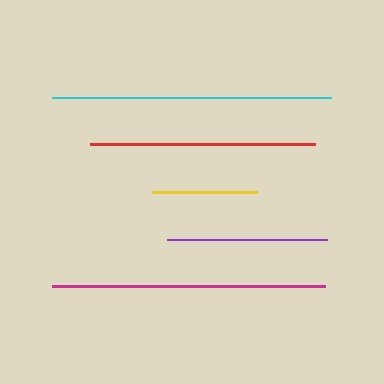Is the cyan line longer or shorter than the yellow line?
The cyan line is longer than the yellow line.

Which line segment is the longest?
The cyan line is the longest at approximately 278 pixels.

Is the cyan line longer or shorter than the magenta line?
The cyan line is longer than the magenta line.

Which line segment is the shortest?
The yellow line is the shortest at approximately 105 pixels.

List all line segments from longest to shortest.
From longest to shortest: cyan, magenta, red, purple, yellow.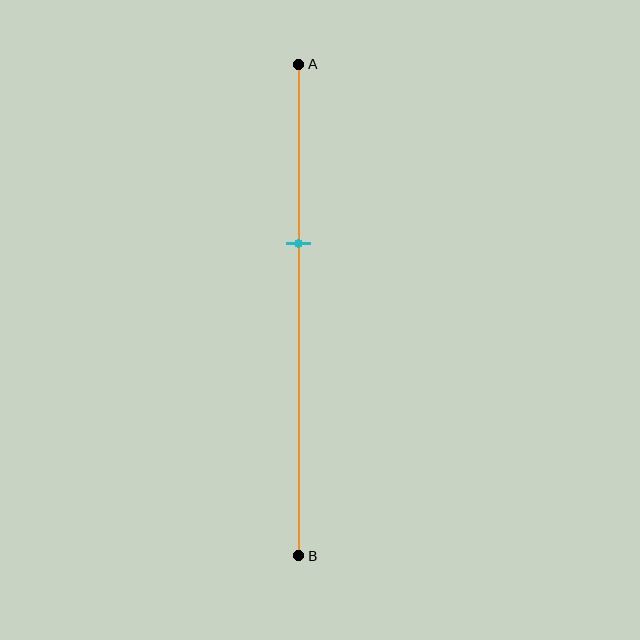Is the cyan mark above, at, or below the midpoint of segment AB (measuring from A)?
The cyan mark is above the midpoint of segment AB.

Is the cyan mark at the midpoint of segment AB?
No, the mark is at about 35% from A, not at the 50% midpoint.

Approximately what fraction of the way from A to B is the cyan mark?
The cyan mark is approximately 35% of the way from A to B.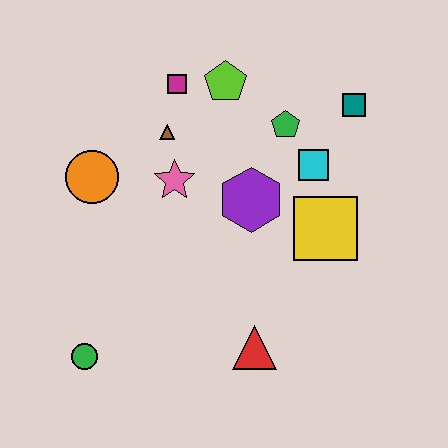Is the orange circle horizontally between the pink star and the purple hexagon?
No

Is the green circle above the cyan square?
No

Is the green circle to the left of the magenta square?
Yes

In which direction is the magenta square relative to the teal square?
The magenta square is to the left of the teal square.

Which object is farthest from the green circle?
The teal square is farthest from the green circle.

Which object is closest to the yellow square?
The cyan square is closest to the yellow square.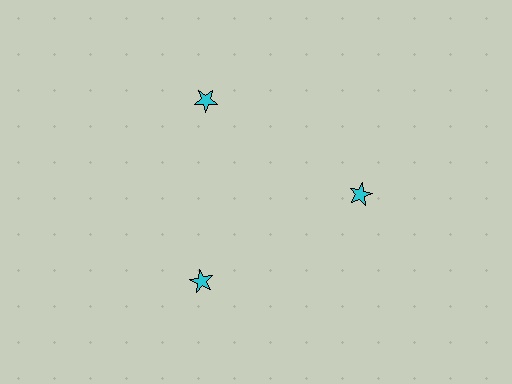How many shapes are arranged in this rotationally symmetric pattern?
There are 3 shapes, arranged in 3 groups of 1.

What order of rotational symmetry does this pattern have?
This pattern has 3-fold rotational symmetry.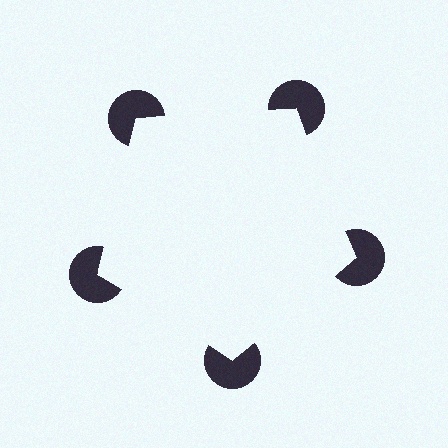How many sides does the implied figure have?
5 sides.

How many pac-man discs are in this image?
There are 5 — one at each vertex of the illusory pentagon.